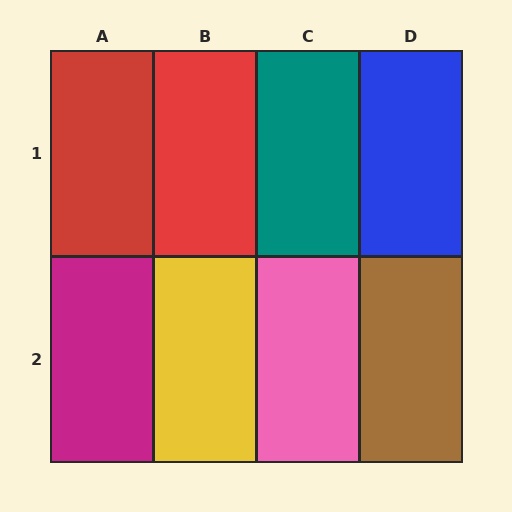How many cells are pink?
1 cell is pink.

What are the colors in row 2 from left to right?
Magenta, yellow, pink, brown.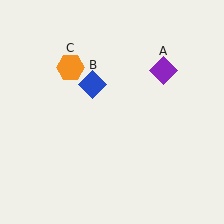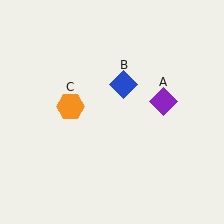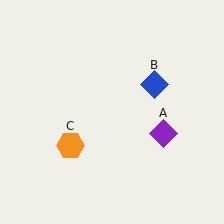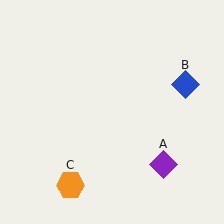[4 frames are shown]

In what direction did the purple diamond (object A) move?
The purple diamond (object A) moved down.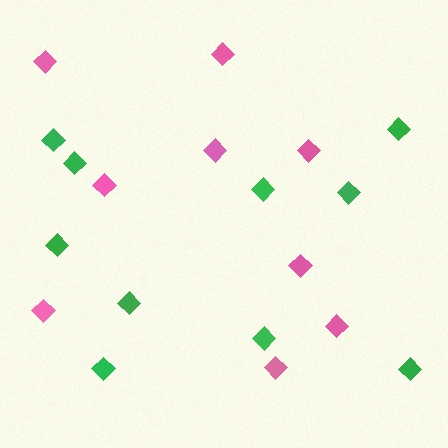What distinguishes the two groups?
There are 2 groups: one group of pink diamonds (9) and one group of green diamonds (10).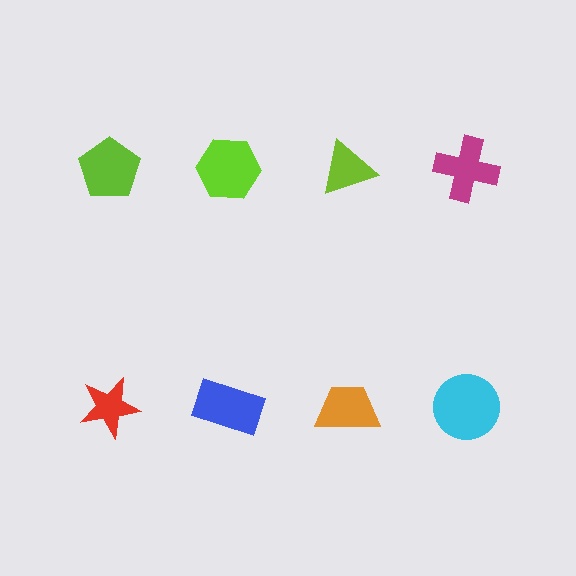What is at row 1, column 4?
A magenta cross.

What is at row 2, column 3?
An orange trapezoid.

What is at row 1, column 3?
A lime triangle.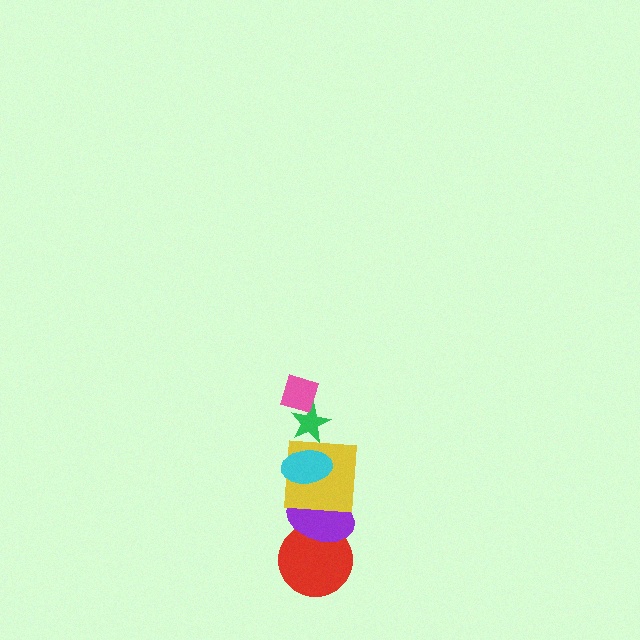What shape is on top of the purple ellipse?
The yellow square is on top of the purple ellipse.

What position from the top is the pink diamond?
The pink diamond is 1st from the top.